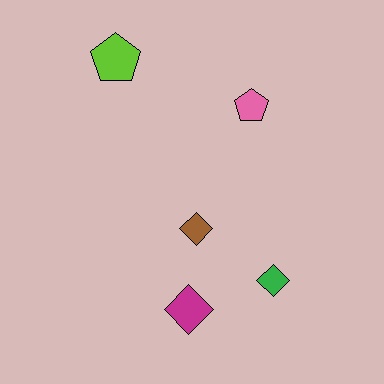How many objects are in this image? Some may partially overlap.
There are 5 objects.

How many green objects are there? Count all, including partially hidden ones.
There is 1 green object.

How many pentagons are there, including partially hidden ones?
There are 2 pentagons.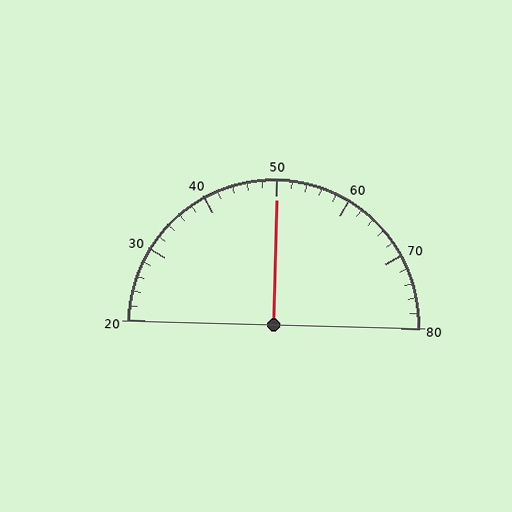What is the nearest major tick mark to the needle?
The nearest major tick mark is 50.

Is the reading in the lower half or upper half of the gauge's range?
The reading is in the upper half of the range (20 to 80).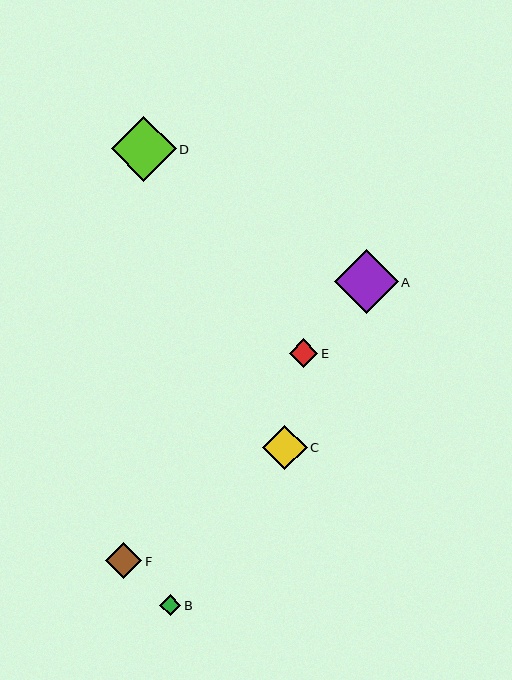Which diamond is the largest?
Diamond D is the largest with a size of approximately 64 pixels.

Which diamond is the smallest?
Diamond B is the smallest with a size of approximately 21 pixels.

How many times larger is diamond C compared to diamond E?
Diamond C is approximately 1.5 times the size of diamond E.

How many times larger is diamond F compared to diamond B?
Diamond F is approximately 1.7 times the size of diamond B.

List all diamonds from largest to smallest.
From largest to smallest: D, A, C, F, E, B.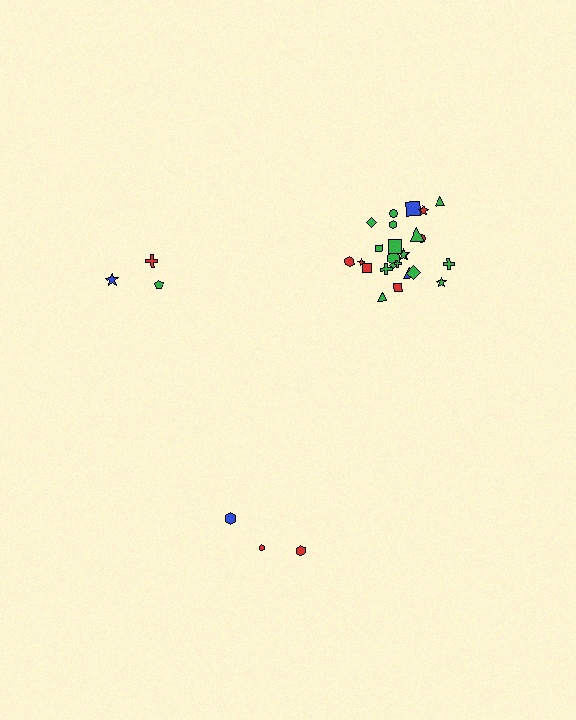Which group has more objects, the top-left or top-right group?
The top-right group.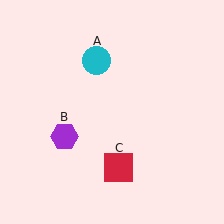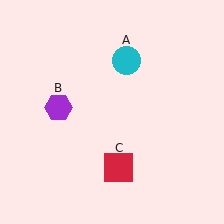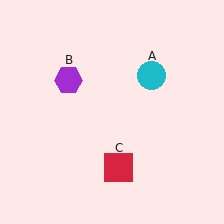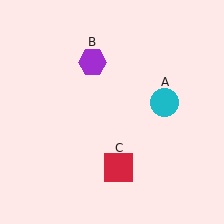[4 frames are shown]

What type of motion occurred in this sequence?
The cyan circle (object A), purple hexagon (object B) rotated clockwise around the center of the scene.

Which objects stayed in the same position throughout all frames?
Red square (object C) remained stationary.